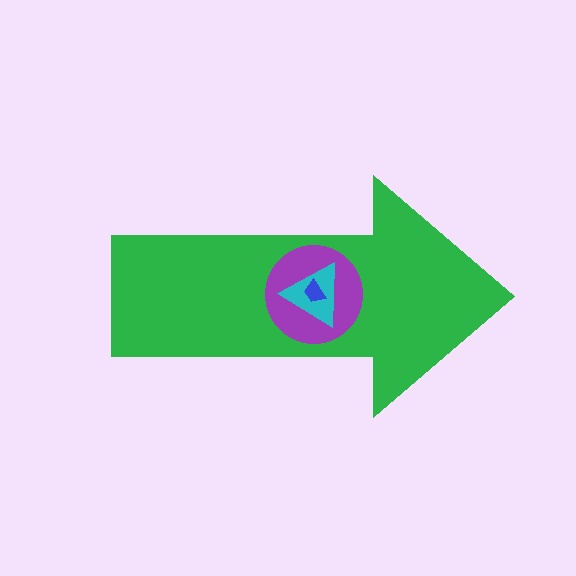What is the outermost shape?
The green arrow.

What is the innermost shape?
The blue trapezoid.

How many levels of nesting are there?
4.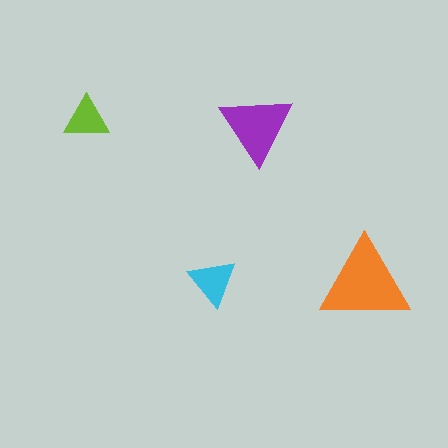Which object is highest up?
The lime triangle is topmost.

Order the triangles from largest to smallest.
the orange one, the purple one, the cyan one, the lime one.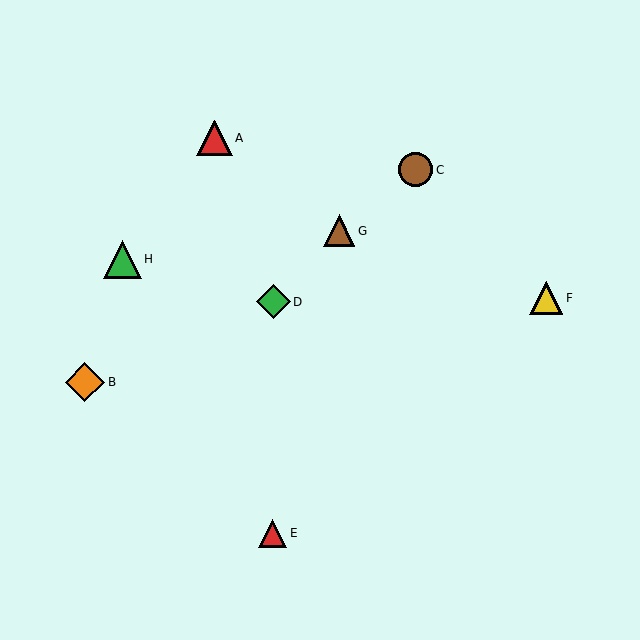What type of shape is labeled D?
Shape D is a green diamond.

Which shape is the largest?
The orange diamond (labeled B) is the largest.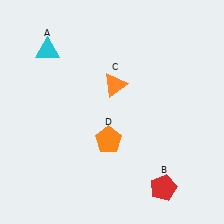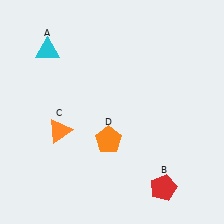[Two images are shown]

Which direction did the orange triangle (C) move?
The orange triangle (C) moved left.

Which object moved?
The orange triangle (C) moved left.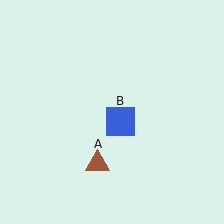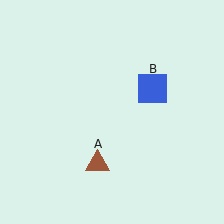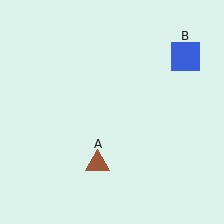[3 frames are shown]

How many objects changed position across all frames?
1 object changed position: blue square (object B).